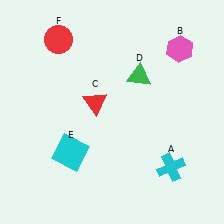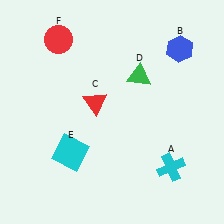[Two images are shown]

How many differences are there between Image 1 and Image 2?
There is 1 difference between the two images.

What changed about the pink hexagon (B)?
In Image 1, B is pink. In Image 2, it changed to blue.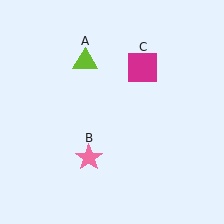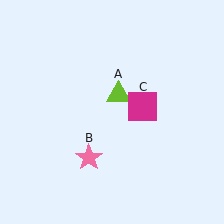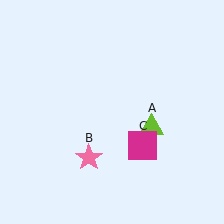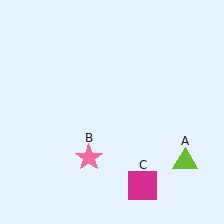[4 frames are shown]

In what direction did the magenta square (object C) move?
The magenta square (object C) moved down.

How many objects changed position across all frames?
2 objects changed position: lime triangle (object A), magenta square (object C).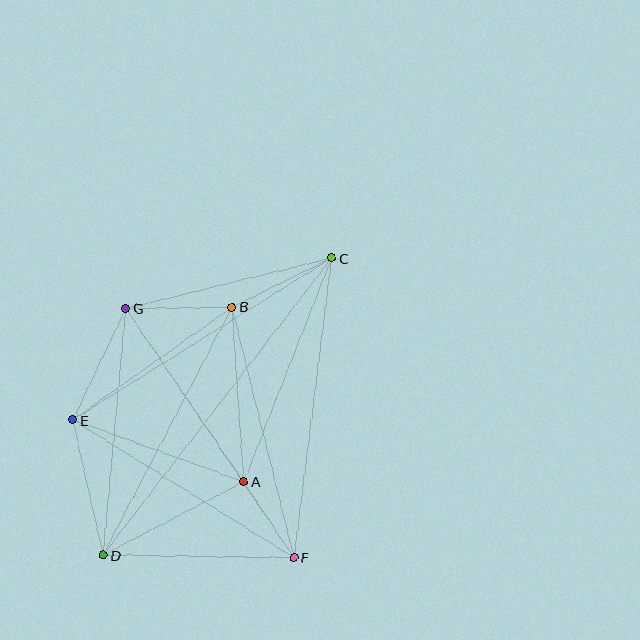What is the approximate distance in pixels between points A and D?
The distance between A and D is approximately 159 pixels.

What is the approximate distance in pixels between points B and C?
The distance between B and C is approximately 111 pixels.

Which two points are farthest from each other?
Points C and D are farthest from each other.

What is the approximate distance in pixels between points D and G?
The distance between D and G is approximately 248 pixels.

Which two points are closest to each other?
Points A and F are closest to each other.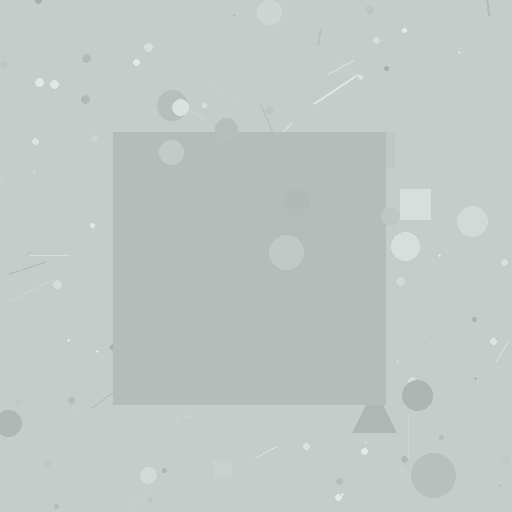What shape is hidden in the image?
A square is hidden in the image.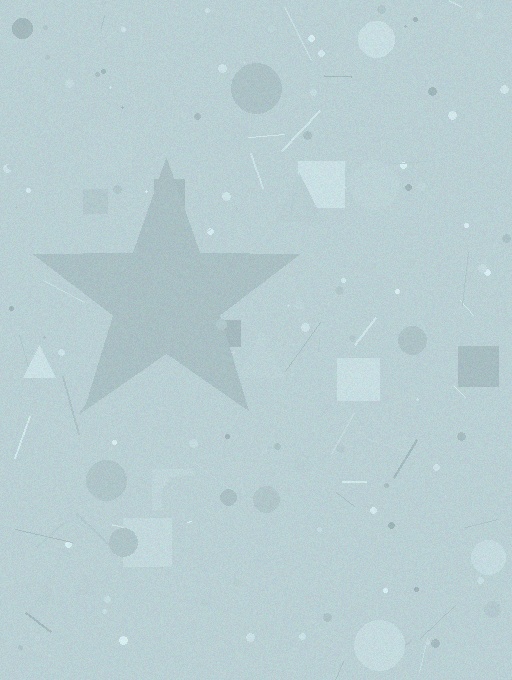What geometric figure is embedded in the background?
A star is embedded in the background.